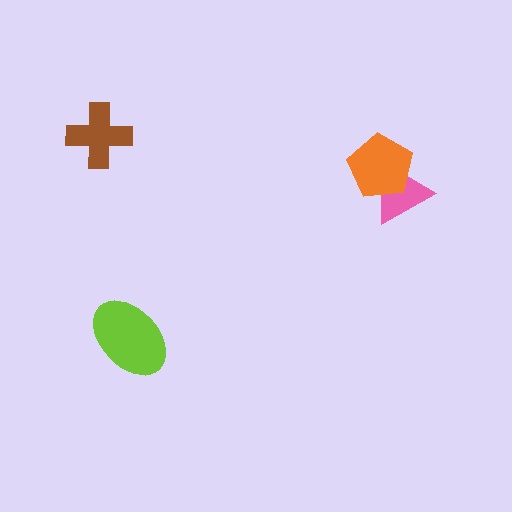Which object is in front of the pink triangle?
The orange pentagon is in front of the pink triangle.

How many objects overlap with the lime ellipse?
0 objects overlap with the lime ellipse.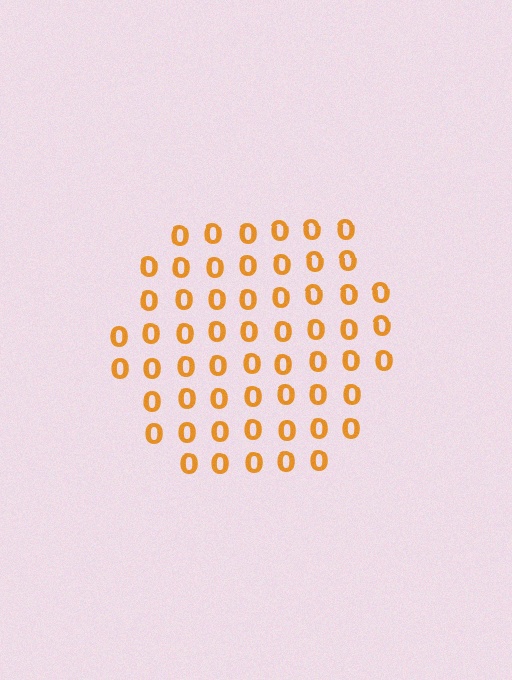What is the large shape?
The large shape is a hexagon.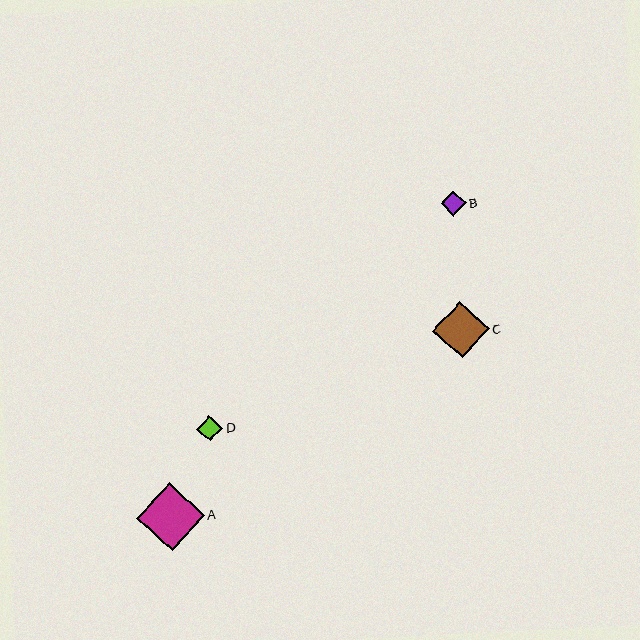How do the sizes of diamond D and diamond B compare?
Diamond D and diamond B are approximately the same size.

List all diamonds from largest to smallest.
From largest to smallest: A, C, D, B.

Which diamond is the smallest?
Diamond B is the smallest with a size of approximately 25 pixels.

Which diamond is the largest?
Diamond A is the largest with a size of approximately 68 pixels.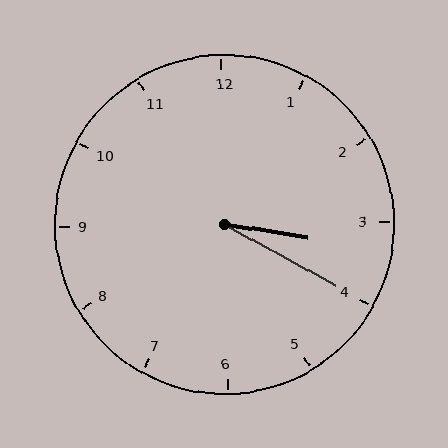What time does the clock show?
3:20.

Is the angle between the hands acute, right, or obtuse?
It is acute.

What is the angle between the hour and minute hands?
Approximately 20 degrees.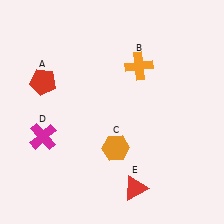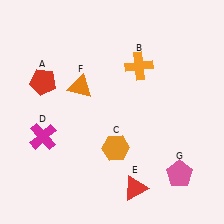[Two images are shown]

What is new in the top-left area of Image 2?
An orange triangle (F) was added in the top-left area of Image 2.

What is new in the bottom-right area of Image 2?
A pink pentagon (G) was added in the bottom-right area of Image 2.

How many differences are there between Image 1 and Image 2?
There are 2 differences between the two images.